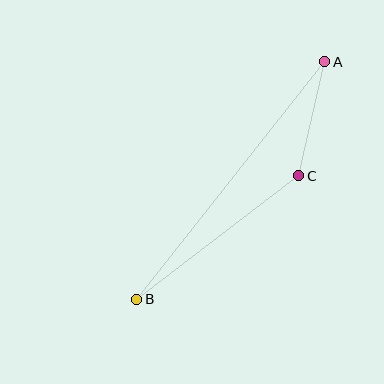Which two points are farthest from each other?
Points A and B are farthest from each other.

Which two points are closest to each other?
Points A and C are closest to each other.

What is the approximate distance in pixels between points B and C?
The distance between B and C is approximately 203 pixels.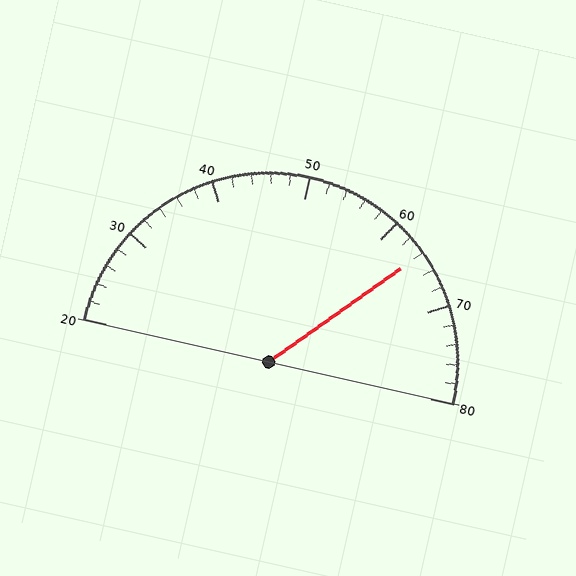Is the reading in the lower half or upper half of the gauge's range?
The reading is in the upper half of the range (20 to 80).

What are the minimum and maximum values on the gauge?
The gauge ranges from 20 to 80.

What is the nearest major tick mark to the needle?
The nearest major tick mark is 60.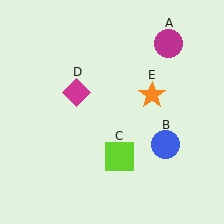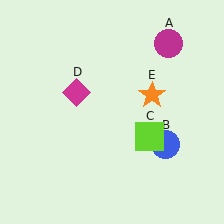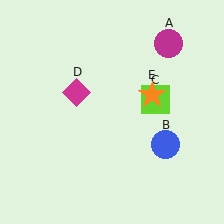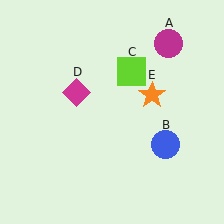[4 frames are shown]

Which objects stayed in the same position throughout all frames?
Magenta circle (object A) and blue circle (object B) and magenta diamond (object D) and orange star (object E) remained stationary.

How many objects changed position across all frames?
1 object changed position: lime square (object C).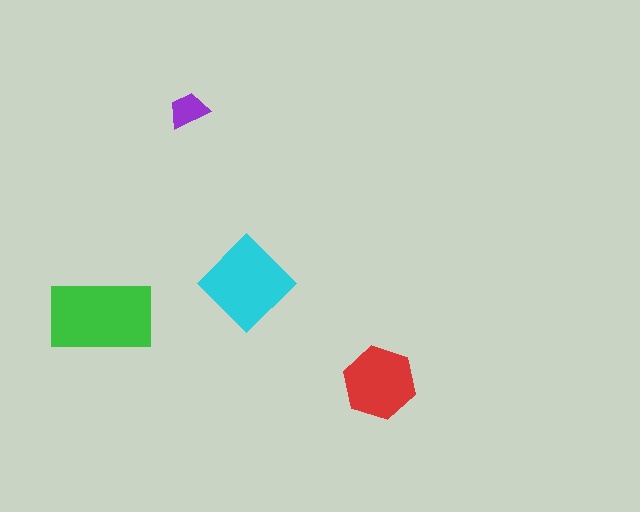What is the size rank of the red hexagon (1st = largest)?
3rd.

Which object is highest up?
The purple trapezoid is topmost.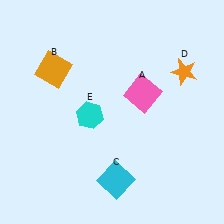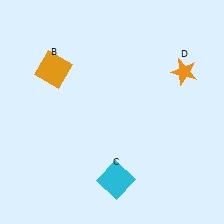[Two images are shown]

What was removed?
The cyan hexagon (E), the pink square (A) were removed in Image 2.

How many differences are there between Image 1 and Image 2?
There are 2 differences between the two images.